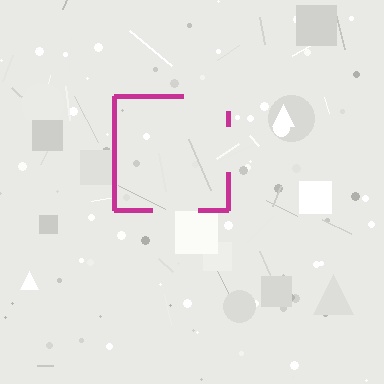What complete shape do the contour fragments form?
The contour fragments form a square.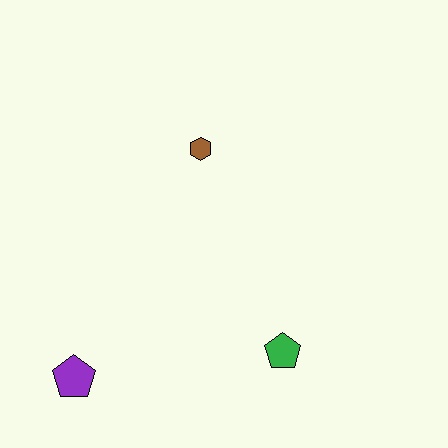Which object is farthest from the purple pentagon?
The brown hexagon is farthest from the purple pentagon.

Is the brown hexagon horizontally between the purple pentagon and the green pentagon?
Yes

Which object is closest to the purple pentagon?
The green pentagon is closest to the purple pentagon.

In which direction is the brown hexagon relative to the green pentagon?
The brown hexagon is above the green pentagon.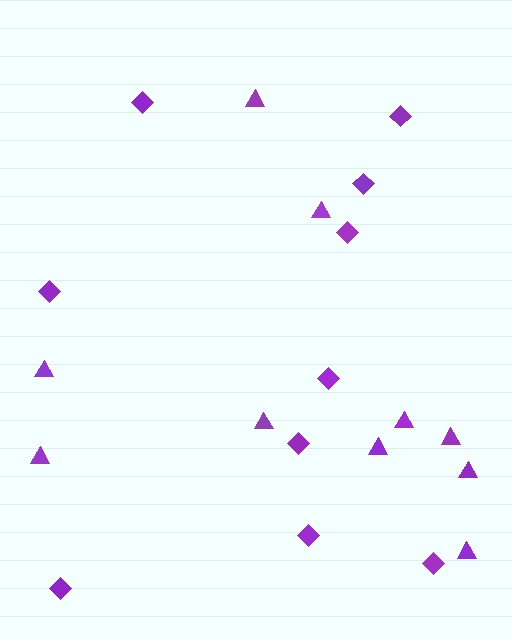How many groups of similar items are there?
There are 2 groups: one group of diamonds (10) and one group of triangles (10).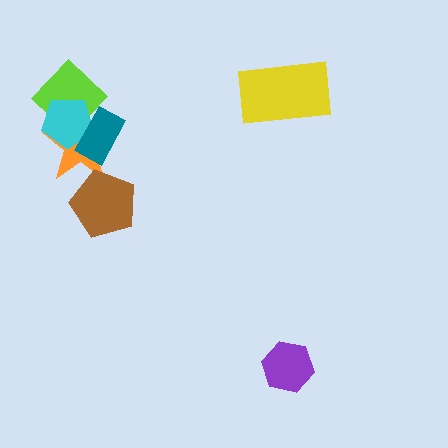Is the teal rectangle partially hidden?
No, no other shape covers it.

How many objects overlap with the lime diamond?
2 objects overlap with the lime diamond.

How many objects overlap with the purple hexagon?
0 objects overlap with the purple hexagon.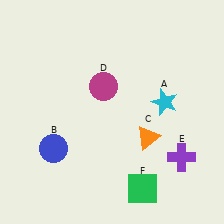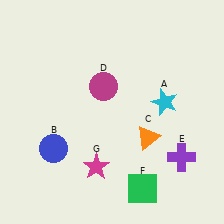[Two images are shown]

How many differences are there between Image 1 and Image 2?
There is 1 difference between the two images.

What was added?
A magenta star (G) was added in Image 2.